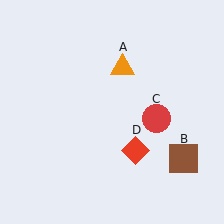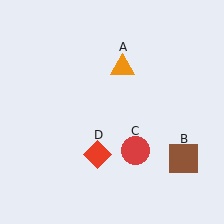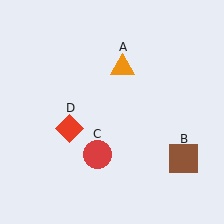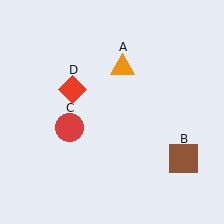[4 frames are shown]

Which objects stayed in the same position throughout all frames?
Orange triangle (object A) and brown square (object B) remained stationary.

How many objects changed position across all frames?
2 objects changed position: red circle (object C), red diamond (object D).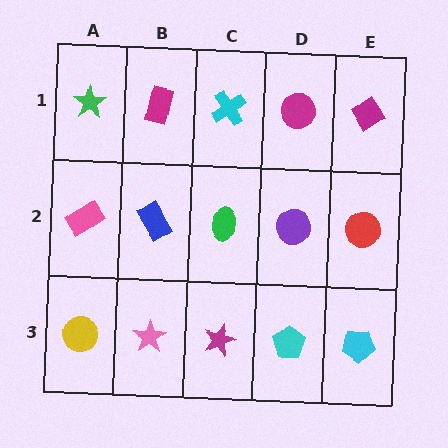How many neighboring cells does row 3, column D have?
3.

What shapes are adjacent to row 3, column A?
A pink rectangle (row 2, column A), a pink star (row 3, column B).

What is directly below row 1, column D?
A purple circle.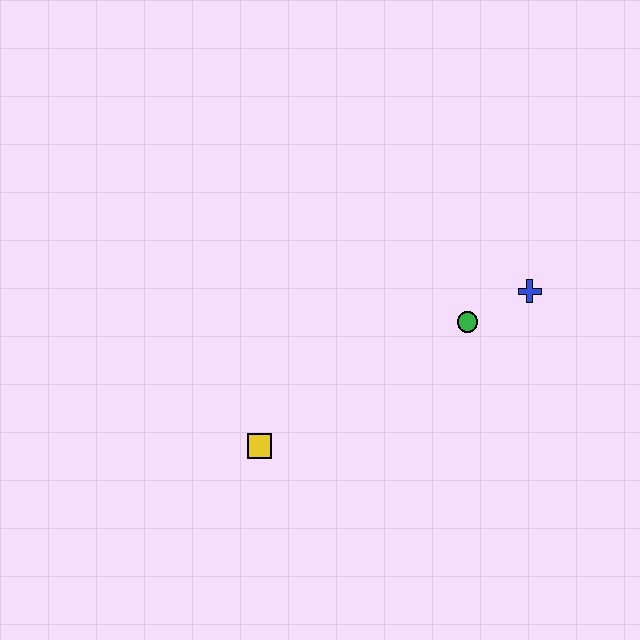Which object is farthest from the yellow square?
The blue cross is farthest from the yellow square.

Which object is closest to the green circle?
The blue cross is closest to the green circle.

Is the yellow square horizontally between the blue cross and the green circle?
No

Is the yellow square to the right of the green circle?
No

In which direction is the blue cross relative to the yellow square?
The blue cross is to the right of the yellow square.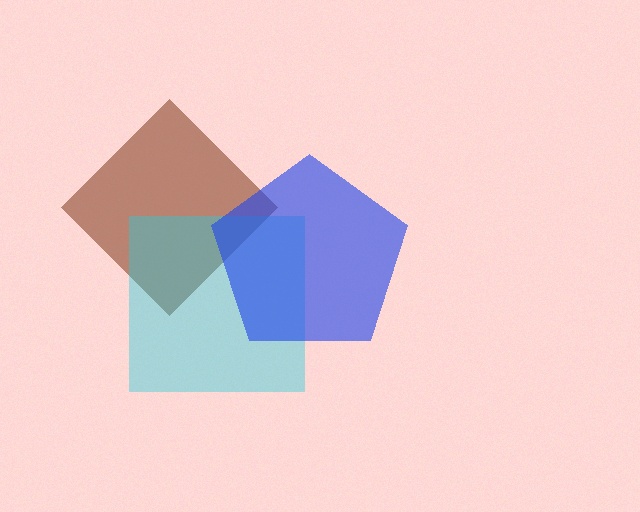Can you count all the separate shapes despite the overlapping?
Yes, there are 3 separate shapes.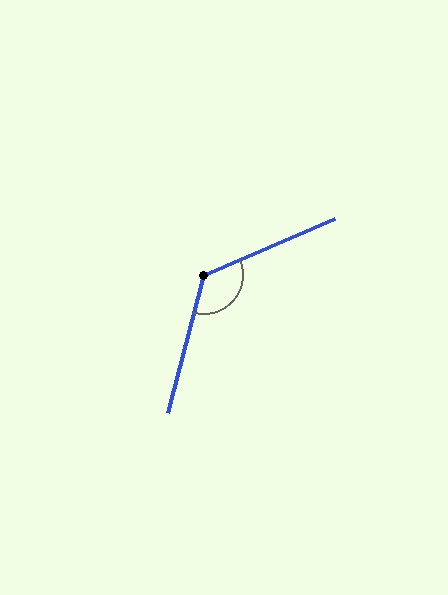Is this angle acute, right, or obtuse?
It is obtuse.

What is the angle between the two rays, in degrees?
Approximately 128 degrees.